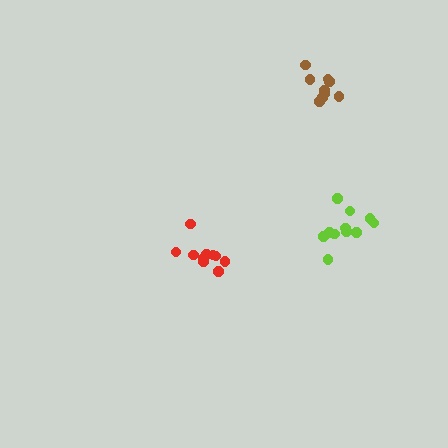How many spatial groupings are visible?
There are 3 spatial groupings.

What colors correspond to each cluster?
The clusters are colored: red, brown, lime.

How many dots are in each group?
Group 1: 10 dots, Group 2: 9 dots, Group 3: 11 dots (30 total).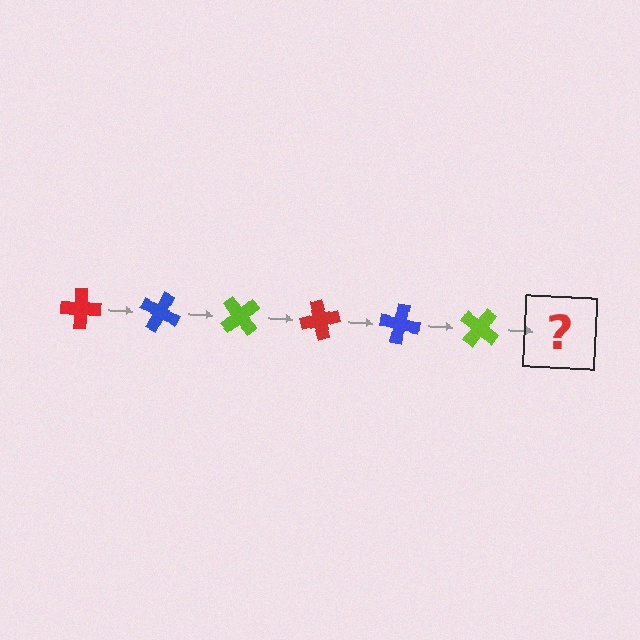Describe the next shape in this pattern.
It should be a red cross, rotated 150 degrees from the start.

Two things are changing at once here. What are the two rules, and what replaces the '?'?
The two rules are that it rotates 25 degrees each step and the color cycles through red, blue, and lime. The '?' should be a red cross, rotated 150 degrees from the start.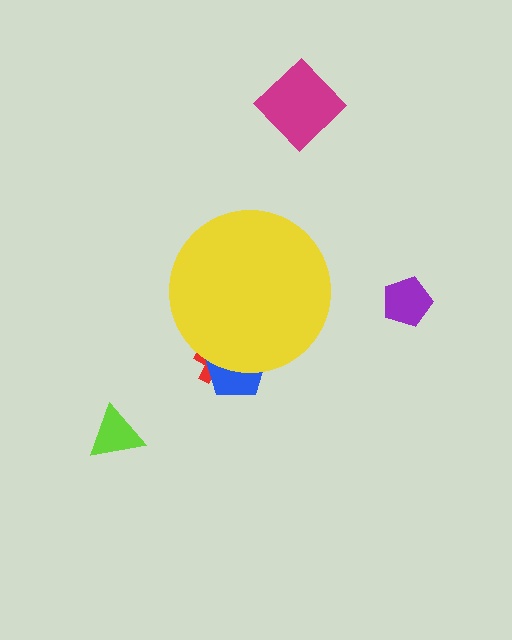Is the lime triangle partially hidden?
No, the lime triangle is fully visible.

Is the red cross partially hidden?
Yes, the red cross is partially hidden behind the yellow circle.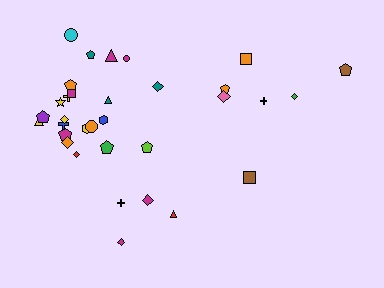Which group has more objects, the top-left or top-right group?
The top-left group.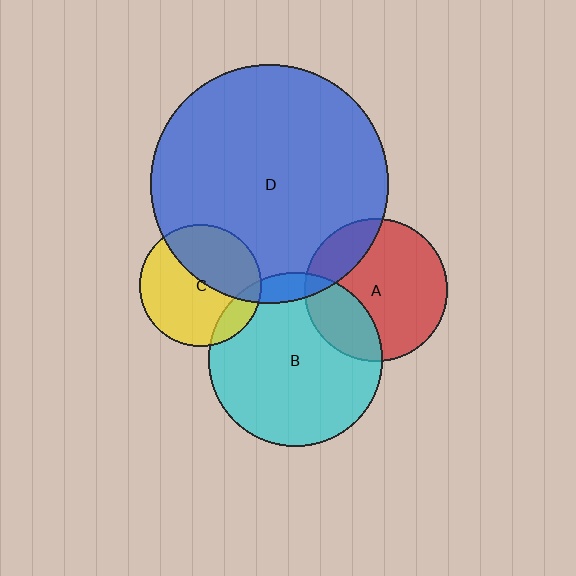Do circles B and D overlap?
Yes.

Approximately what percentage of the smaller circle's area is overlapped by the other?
Approximately 10%.